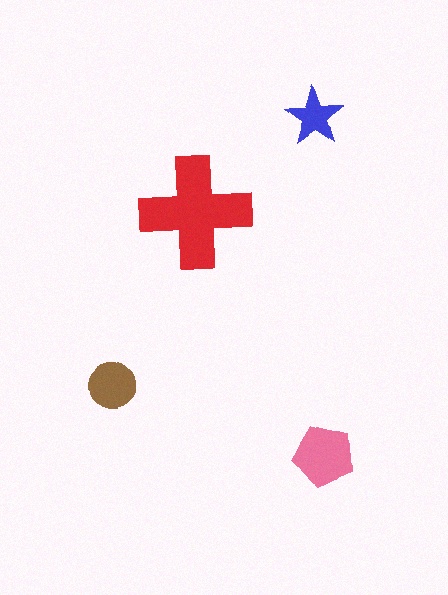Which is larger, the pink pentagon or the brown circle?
The pink pentagon.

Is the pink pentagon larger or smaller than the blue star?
Larger.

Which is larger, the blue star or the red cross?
The red cross.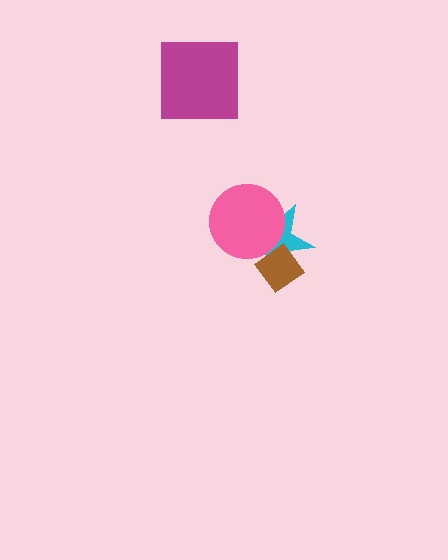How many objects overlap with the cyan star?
2 objects overlap with the cyan star.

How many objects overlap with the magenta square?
0 objects overlap with the magenta square.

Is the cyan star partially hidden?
Yes, it is partially covered by another shape.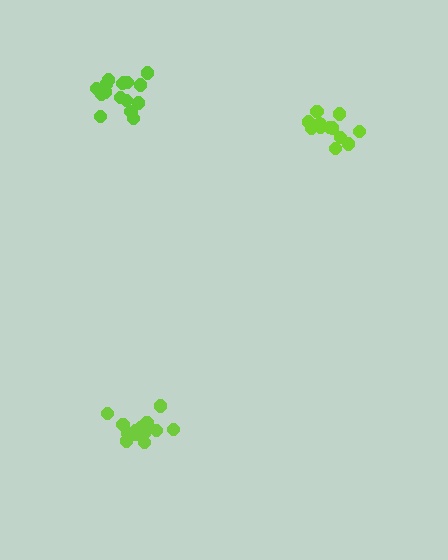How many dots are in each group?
Group 1: 16 dots, Group 2: 12 dots, Group 3: 14 dots (42 total).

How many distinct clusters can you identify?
There are 3 distinct clusters.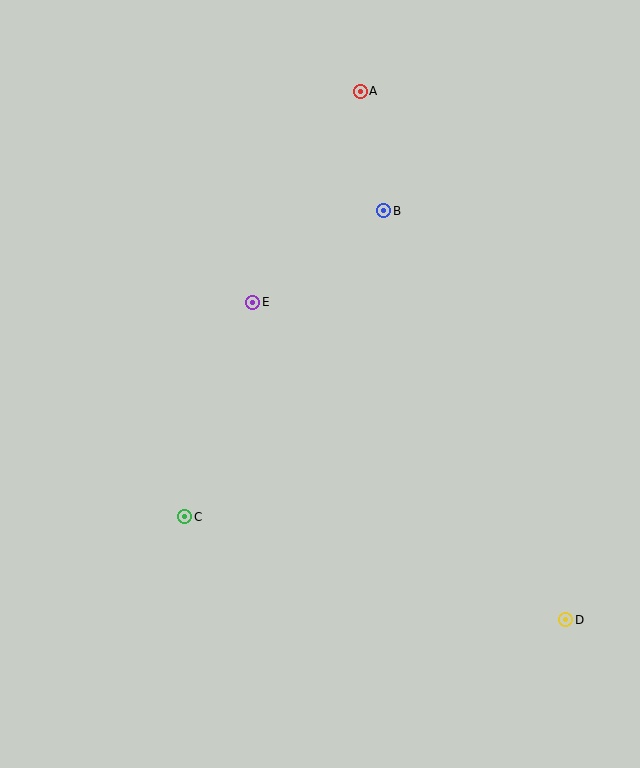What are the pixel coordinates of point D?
Point D is at (566, 620).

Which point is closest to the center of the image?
Point E at (253, 302) is closest to the center.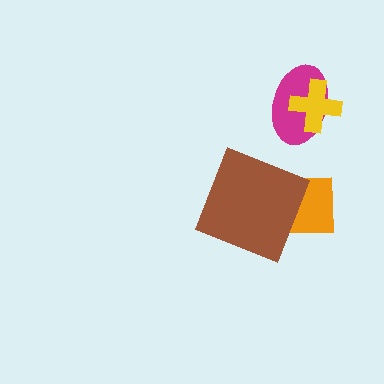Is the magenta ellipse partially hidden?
Yes, it is partially covered by another shape.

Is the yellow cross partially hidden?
No, no other shape covers it.